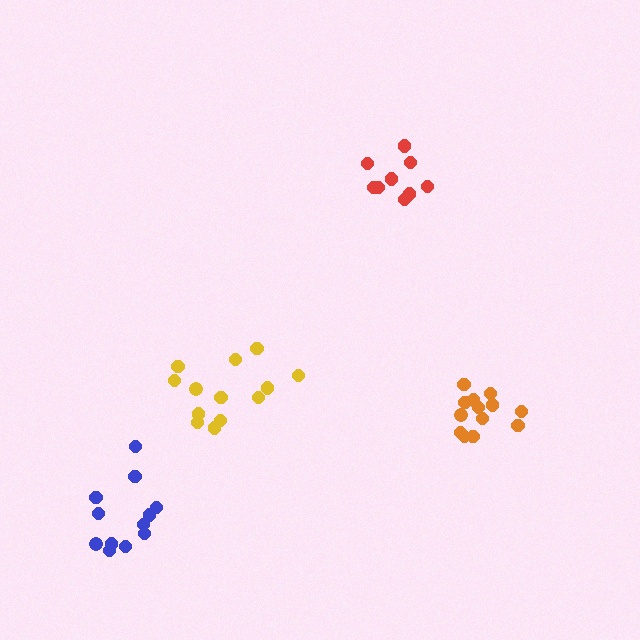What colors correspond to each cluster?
The clusters are colored: blue, orange, red, yellow.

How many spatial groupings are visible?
There are 4 spatial groupings.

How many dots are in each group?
Group 1: 12 dots, Group 2: 13 dots, Group 3: 9 dots, Group 4: 13 dots (47 total).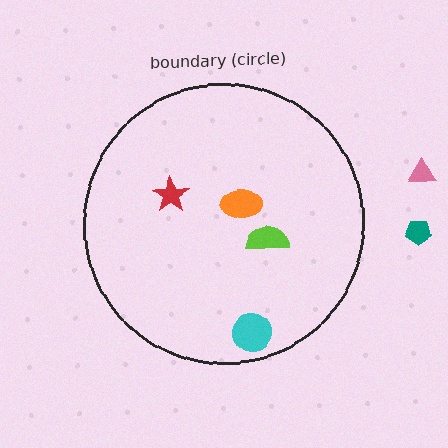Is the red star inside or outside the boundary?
Inside.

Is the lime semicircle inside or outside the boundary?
Inside.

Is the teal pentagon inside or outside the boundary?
Outside.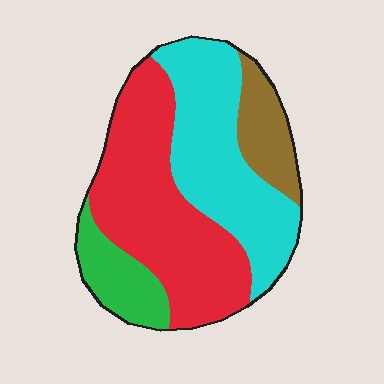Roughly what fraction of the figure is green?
Green takes up about one eighth (1/8) of the figure.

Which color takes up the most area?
Red, at roughly 40%.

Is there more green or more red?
Red.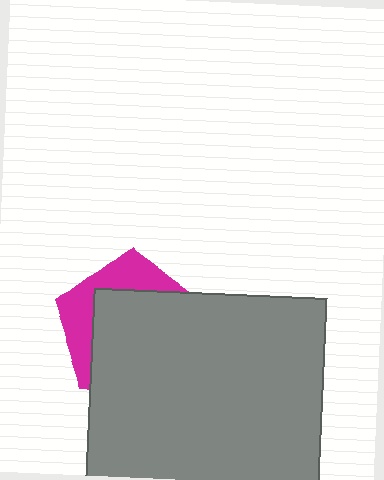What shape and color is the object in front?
The object in front is a gray square.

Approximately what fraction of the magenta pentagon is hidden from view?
Roughly 68% of the magenta pentagon is hidden behind the gray square.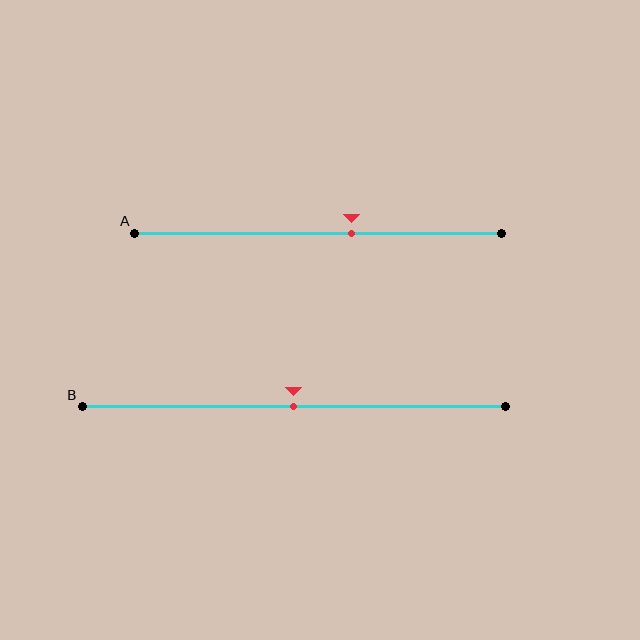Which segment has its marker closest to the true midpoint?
Segment B has its marker closest to the true midpoint.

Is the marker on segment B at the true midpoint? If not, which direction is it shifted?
Yes, the marker on segment B is at the true midpoint.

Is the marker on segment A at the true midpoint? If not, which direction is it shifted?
No, the marker on segment A is shifted to the right by about 9% of the segment length.